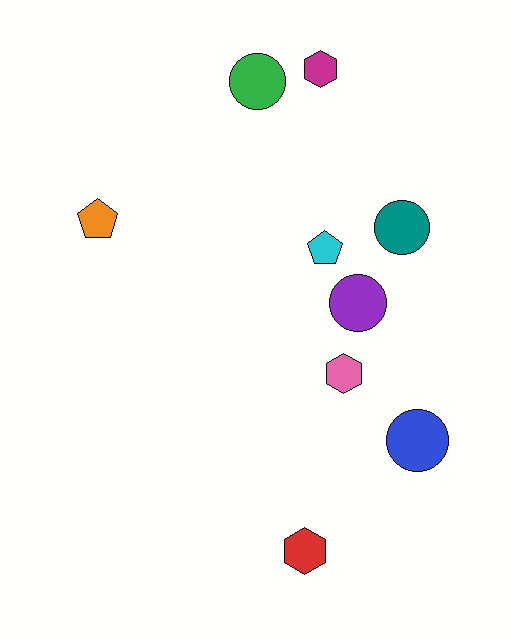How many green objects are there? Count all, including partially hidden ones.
There is 1 green object.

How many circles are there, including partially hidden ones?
There are 4 circles.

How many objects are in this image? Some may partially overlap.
There are 9 objects.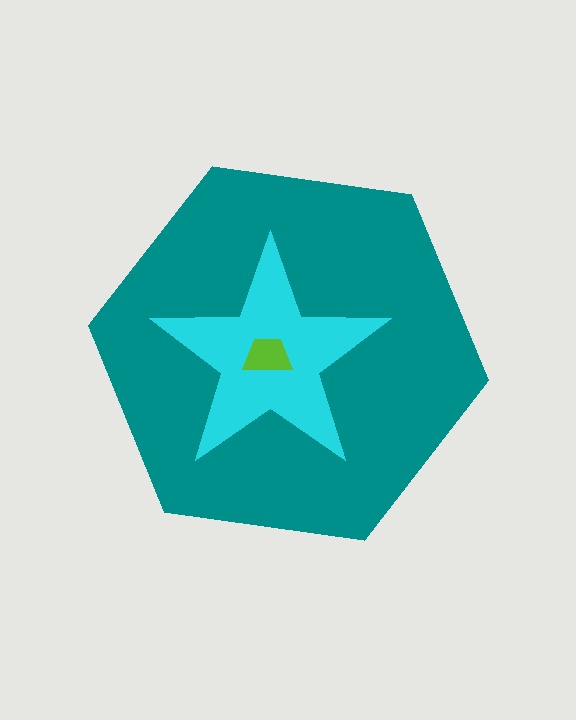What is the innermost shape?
The lime trapezoid.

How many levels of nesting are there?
3.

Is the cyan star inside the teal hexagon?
Yes.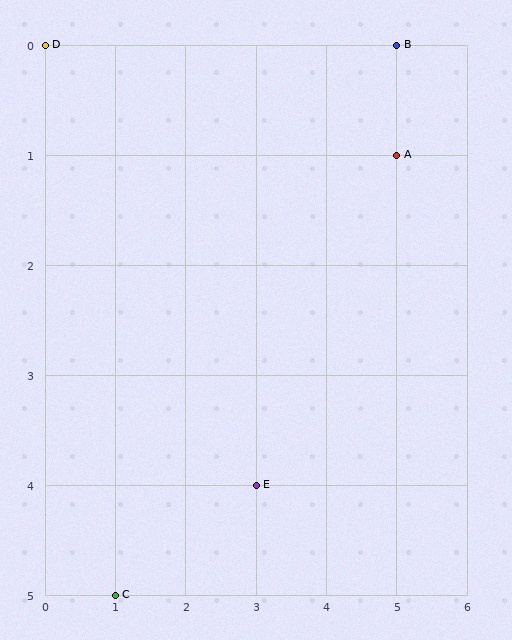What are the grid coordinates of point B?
Point B is at grid coordinates (5, 0).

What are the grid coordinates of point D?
Point D is at grid coordinates (0, 0).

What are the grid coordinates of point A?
Point A is at grid coordinates (5, 1).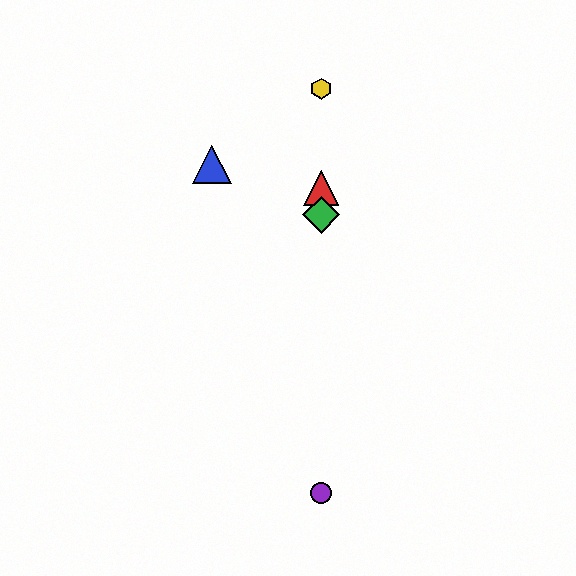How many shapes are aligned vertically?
4 shapes (the red triangle, the green diamond, the yellow hexagon, the purple circle) are aligned vertically.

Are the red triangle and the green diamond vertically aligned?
Yes, both are at x≈321.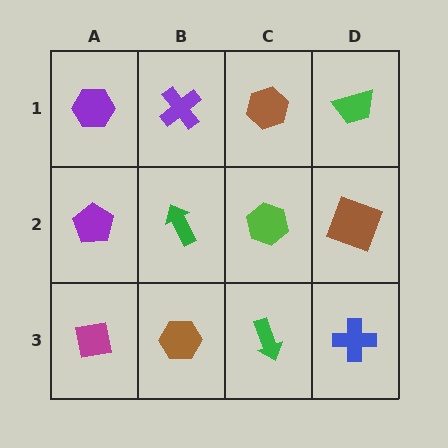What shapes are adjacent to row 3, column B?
A green arrow (row 2, column B), a magenta square (row 3, column A), a green arrow (row 3, column C).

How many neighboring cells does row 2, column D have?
3.